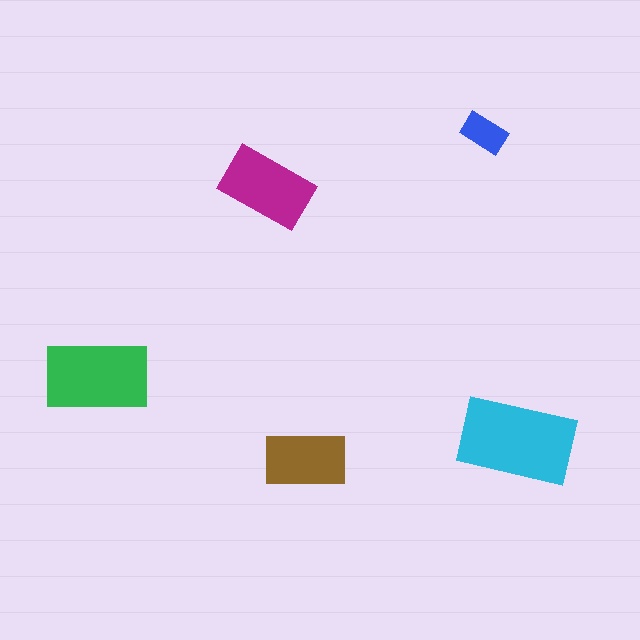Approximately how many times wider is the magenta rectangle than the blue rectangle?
About 2 times wider.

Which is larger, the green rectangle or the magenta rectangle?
The green one.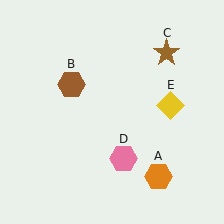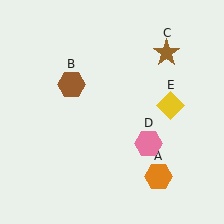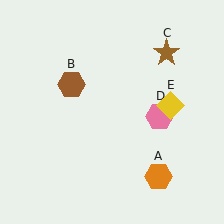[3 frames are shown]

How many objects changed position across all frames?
1 object changed position: pink hexagon (object D).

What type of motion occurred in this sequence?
The pink hexagon (object D) rotated counterclockwise around the center of the scene.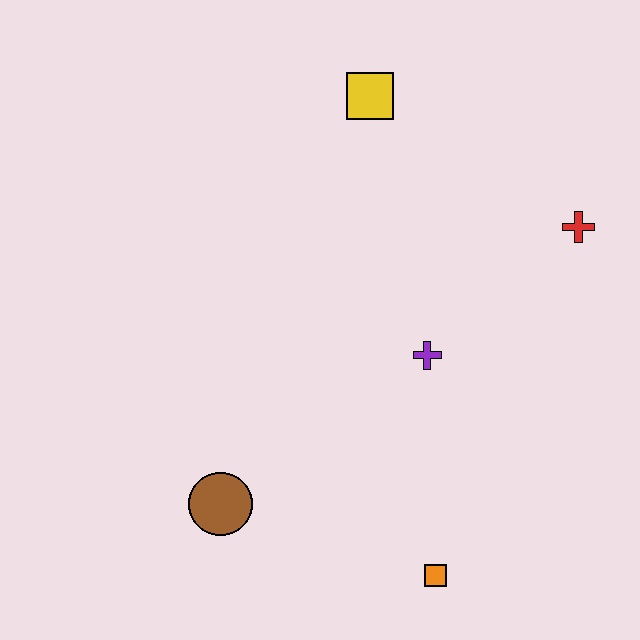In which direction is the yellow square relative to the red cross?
The yellow square is to the left of the red cross.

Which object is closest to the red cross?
The purple cross is closest to the red cross.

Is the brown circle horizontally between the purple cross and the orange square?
No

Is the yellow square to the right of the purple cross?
No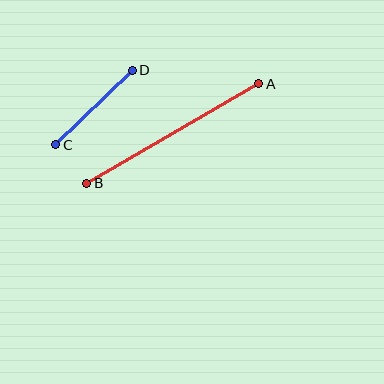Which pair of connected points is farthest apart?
Points A and B are farthest apart.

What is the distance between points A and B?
The distance is approximately 199 pixels.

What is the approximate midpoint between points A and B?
The midpoint is at approximately (173, 134) pixels.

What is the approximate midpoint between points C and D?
The midpoint is at approximately (94, 107) pixels.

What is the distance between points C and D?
The distance is approximately 106 pixels.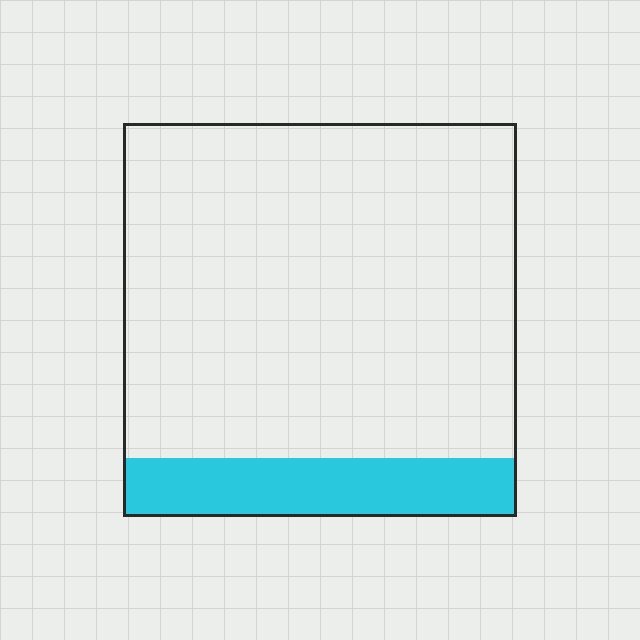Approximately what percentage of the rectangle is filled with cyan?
Approximately 15%.